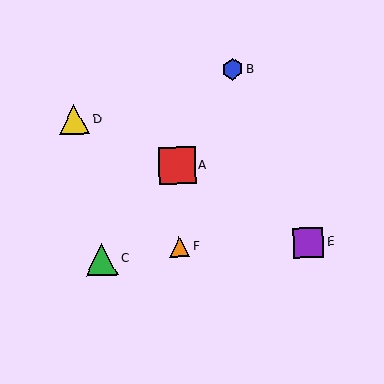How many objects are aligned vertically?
2 objects (A, F) are aligned vertically.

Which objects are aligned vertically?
Objects A, F are aligned vertically.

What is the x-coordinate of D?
Object D is at x≈74.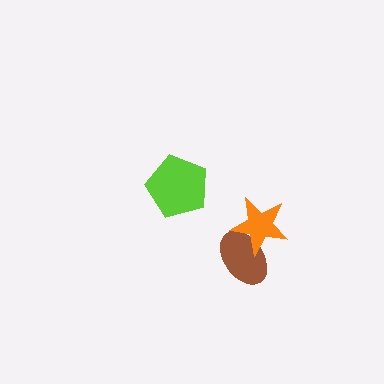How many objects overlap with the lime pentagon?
0 objects overlap with the lime pentagon.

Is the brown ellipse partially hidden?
Yes, it is partially covered by another shape.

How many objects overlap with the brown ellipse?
1 object overlaps with the brown ellipse.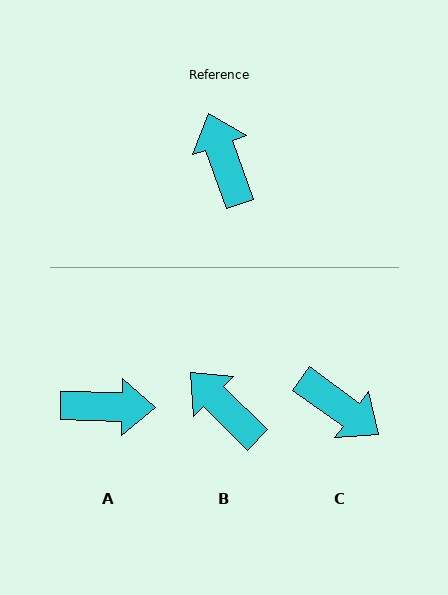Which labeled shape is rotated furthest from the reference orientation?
C, about 145 degrees away.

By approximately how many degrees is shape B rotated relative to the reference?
Approximately 26 degrees counter-clockwise.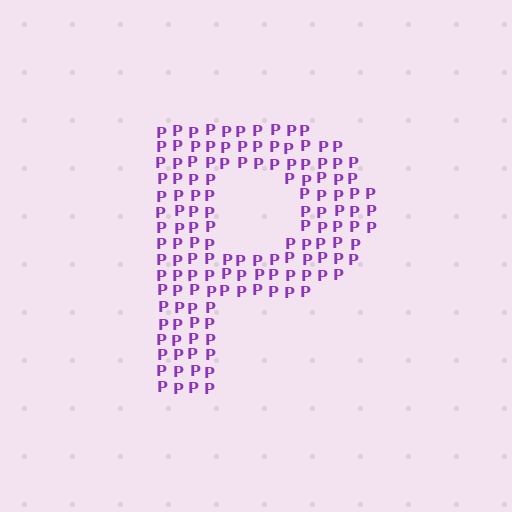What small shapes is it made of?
It is made of small letter P's.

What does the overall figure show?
The overall figure shows the letter P.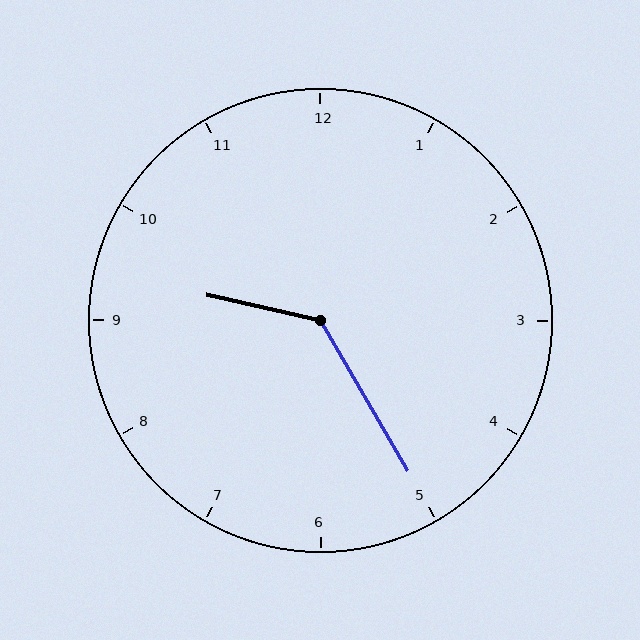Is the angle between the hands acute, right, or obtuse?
It is obtuse.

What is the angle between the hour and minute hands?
Approximately 132 degrees.